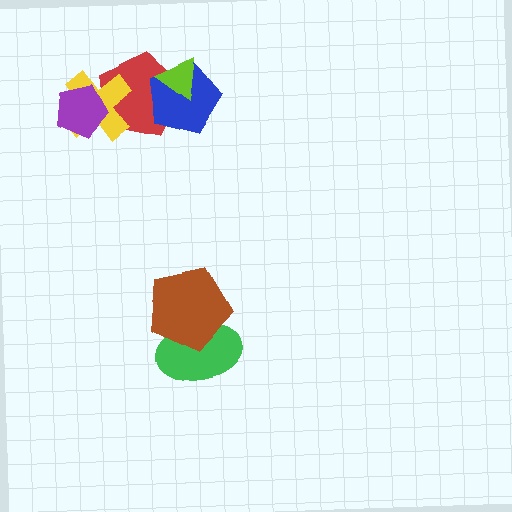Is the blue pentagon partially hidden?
Yes, it is partially covered by another shape.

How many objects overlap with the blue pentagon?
2 objects overlap with the blue pentagon.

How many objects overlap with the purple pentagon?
2 objects overlap with the purple pentagon.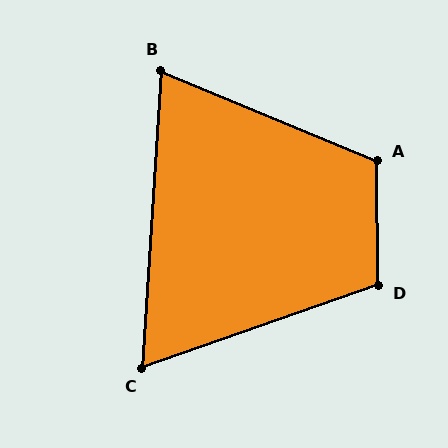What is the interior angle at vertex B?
Approximately 71 degrees (acute).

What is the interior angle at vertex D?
Approximately 109 degrees (obtuse).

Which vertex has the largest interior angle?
A, at approximately 113 degrees.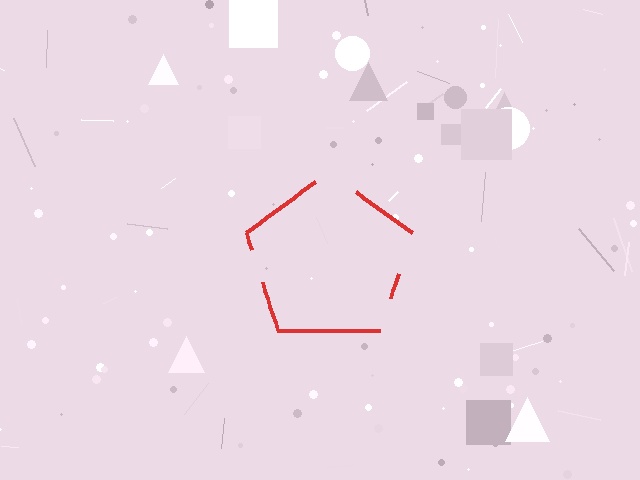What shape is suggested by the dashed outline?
The dashed outline suggests a pentagon.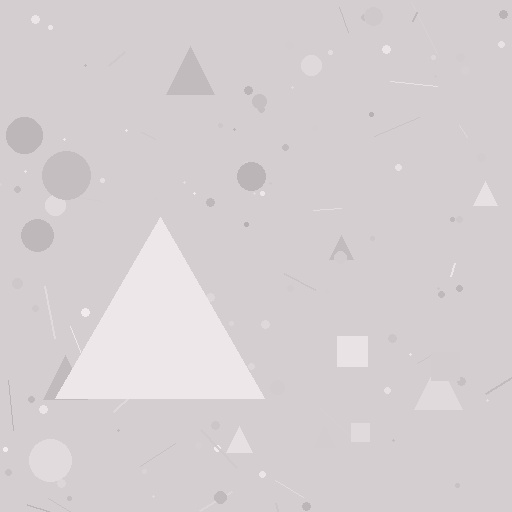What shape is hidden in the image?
A triangle is hidden in the image.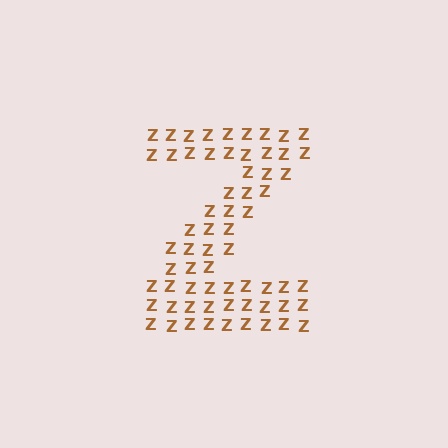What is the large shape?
The large shape is the letter Z.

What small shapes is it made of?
It is made of small letter Z's.